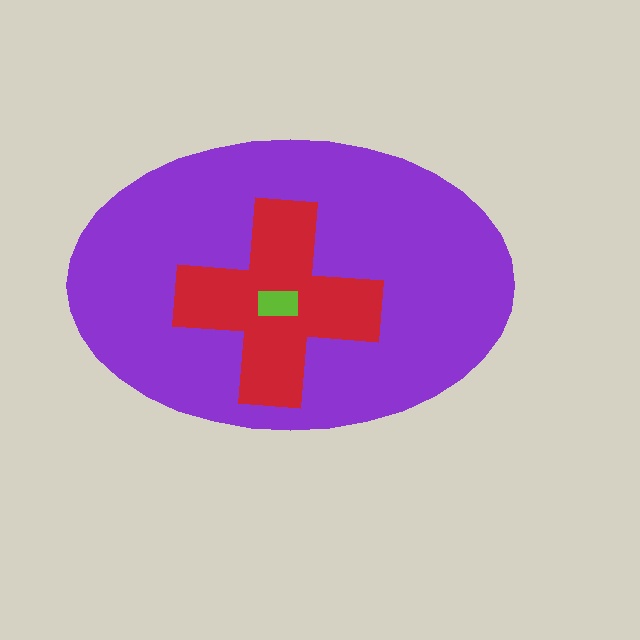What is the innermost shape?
The lime rectangle.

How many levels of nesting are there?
3.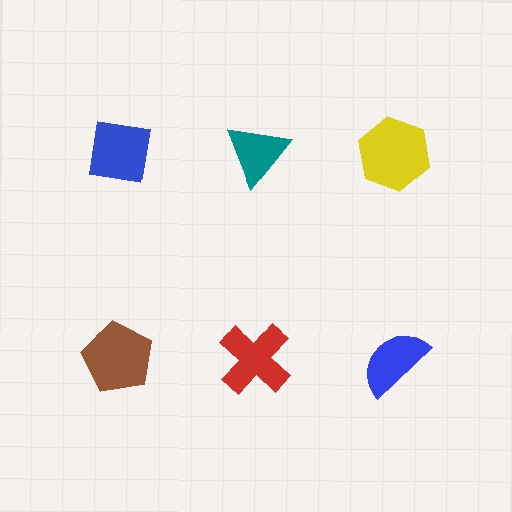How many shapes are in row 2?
3 shapes.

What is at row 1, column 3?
A yellow hexagon.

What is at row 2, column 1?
A brown pentagon.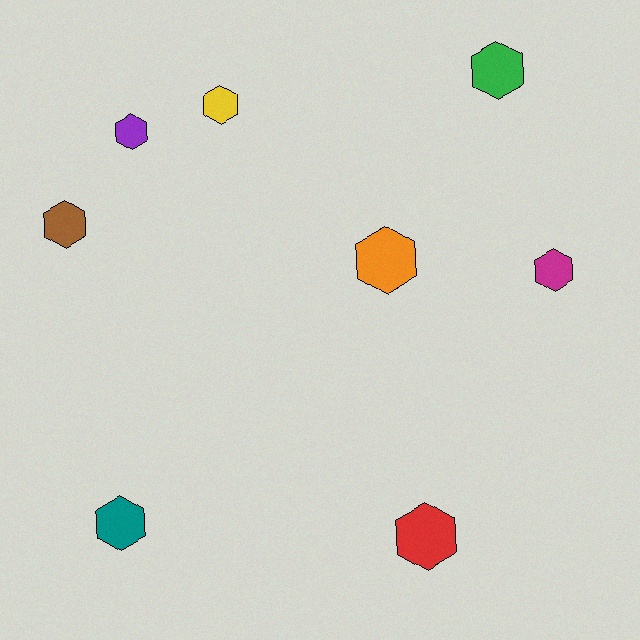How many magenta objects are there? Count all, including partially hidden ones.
There is 1 magenta object.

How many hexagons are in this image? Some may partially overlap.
There are 8 hexagons.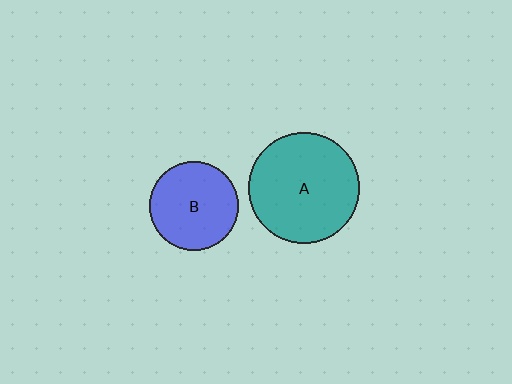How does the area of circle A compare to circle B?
Approximately 1.5 times.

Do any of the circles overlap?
No, none of the circles overlap.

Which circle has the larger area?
Circle A (teal).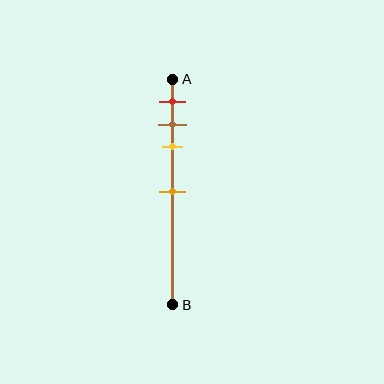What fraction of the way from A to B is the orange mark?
The orange mark is approximately 50% (0.5) of the way from A to B.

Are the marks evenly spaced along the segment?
No, the marks are not evenly spaced.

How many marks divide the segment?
There are 4 marks dividing the segment.